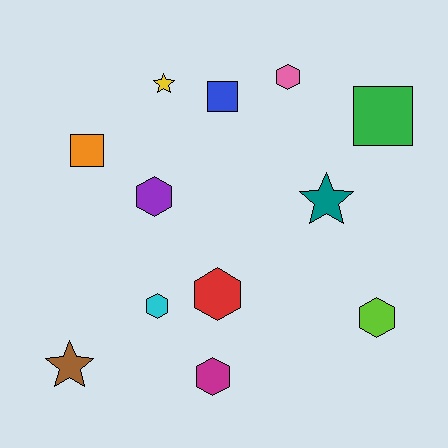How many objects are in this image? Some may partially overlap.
There are 12 objects.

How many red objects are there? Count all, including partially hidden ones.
There is 1 red object.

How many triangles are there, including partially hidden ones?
There are no triangles.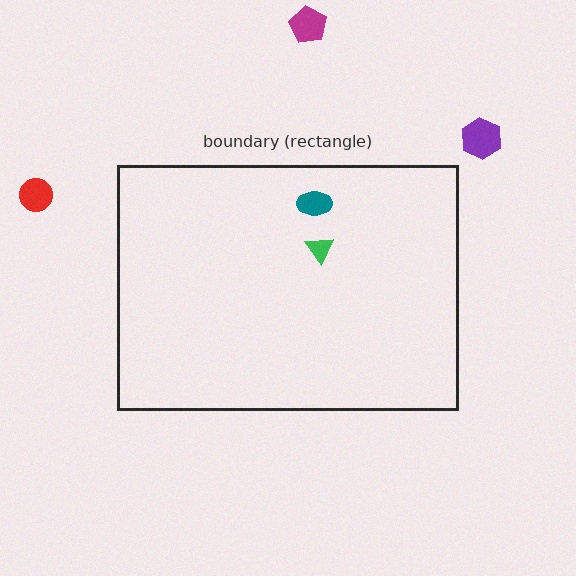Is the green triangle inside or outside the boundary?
Inside.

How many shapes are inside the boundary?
2 inside, 3 outside.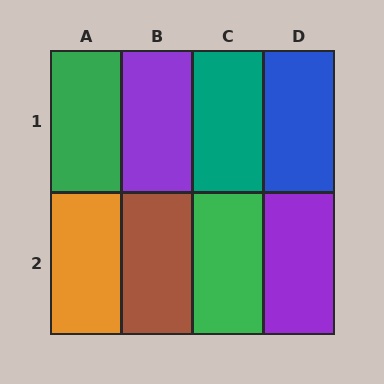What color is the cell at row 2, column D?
Purple.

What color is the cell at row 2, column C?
Green.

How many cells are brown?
1 cell is brown.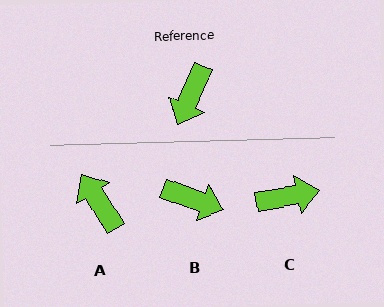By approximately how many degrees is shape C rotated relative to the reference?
Approximately 125 degrees counter-clockwise.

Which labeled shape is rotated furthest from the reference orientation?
C, about 125 degrees away.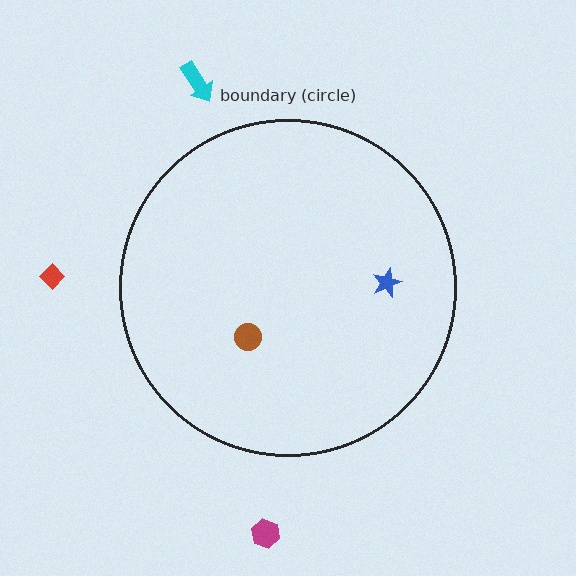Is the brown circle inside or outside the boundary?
Inside.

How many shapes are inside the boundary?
2 inside, 3 outside.